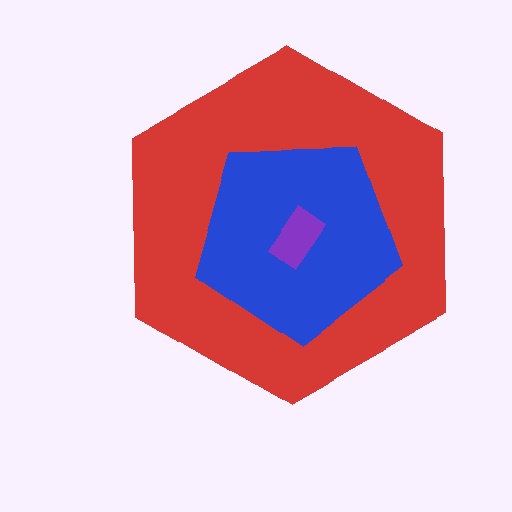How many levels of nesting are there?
3.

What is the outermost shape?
The red hexagon.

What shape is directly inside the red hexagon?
The blue pentagon.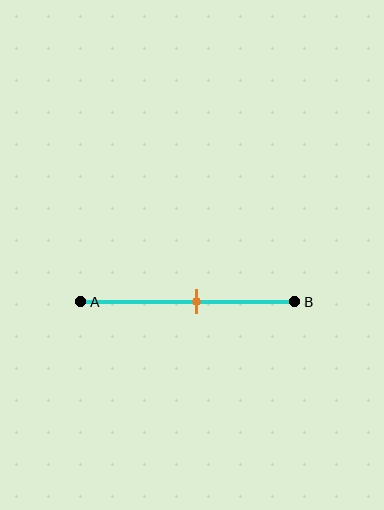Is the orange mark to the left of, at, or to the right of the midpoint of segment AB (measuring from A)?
The orange mark is to the right of the midpoint of segment AB.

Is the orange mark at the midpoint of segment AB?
No, the mark is at about 55% from A, not at the 50% midpoint.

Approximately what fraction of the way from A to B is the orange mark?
The orange mark is approximately 55% of the way from A to B.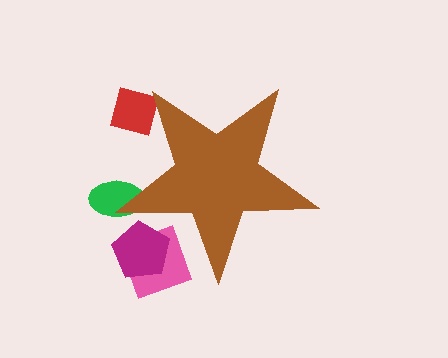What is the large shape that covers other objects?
A brown star.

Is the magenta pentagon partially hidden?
Yes, the magenta pentagon is partially hidden behind the brown star.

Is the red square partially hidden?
Yes, the red square is partially hidden behind the brown star.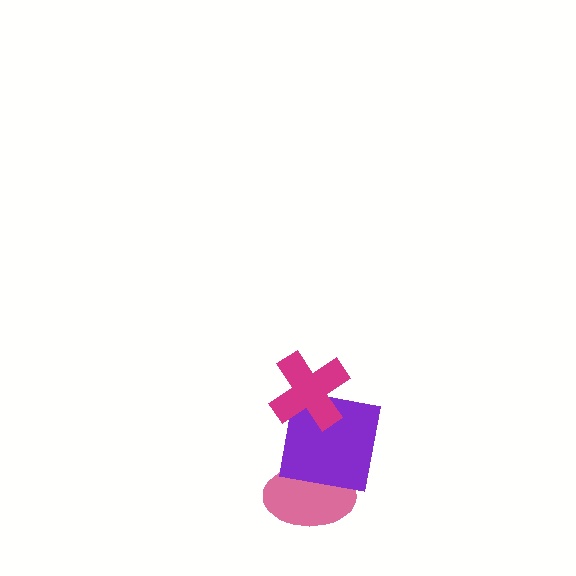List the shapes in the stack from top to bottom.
From top to bottom: the magenta cross, the purple square, the pink ellipse.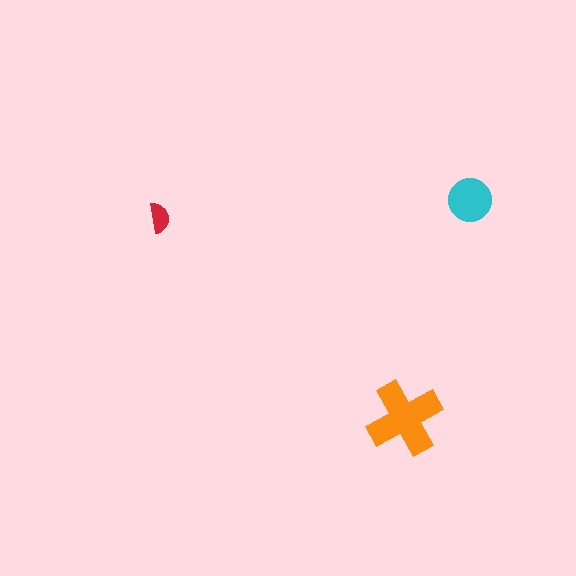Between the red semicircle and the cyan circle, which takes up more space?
The cyan circle.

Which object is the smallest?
The red semicircle.